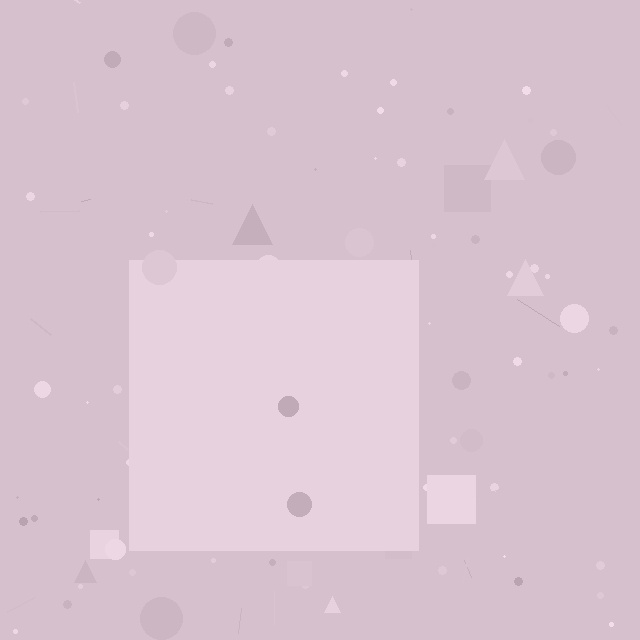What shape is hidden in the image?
A square is hidden in the image.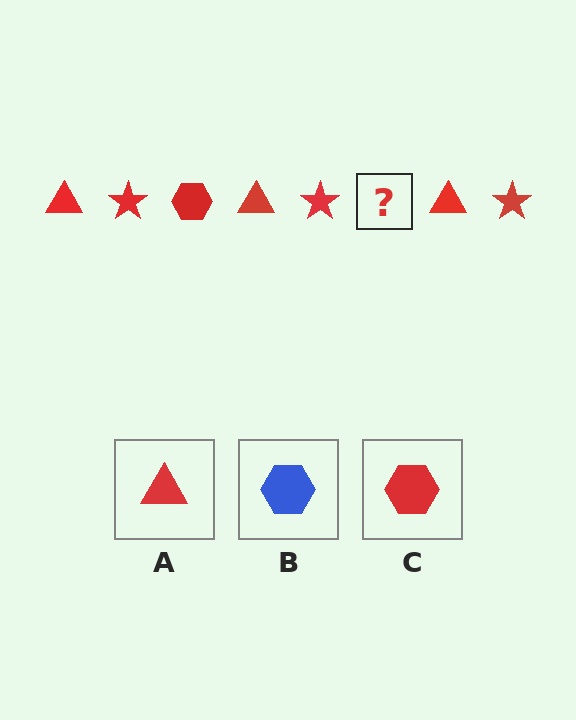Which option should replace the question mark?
Option C.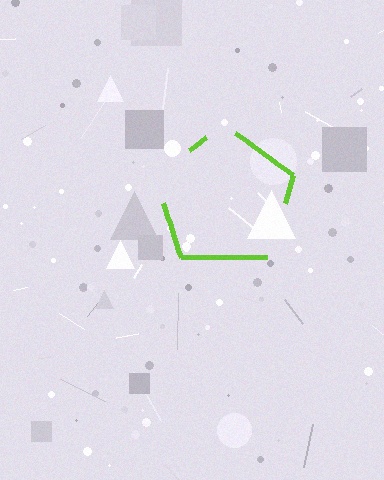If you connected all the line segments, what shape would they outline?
They would outline a pentagon.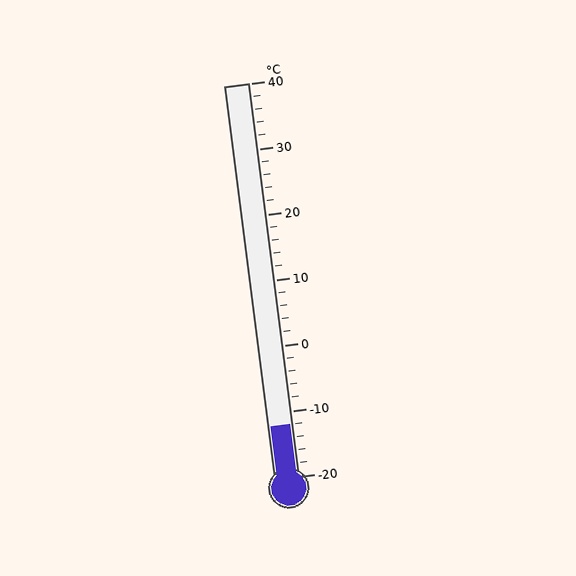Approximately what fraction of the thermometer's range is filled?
The thermometer is filled to approximately 15% of its range.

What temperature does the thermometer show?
The thermometer shows approximately -12°C.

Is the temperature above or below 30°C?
The temperature is below 30°C.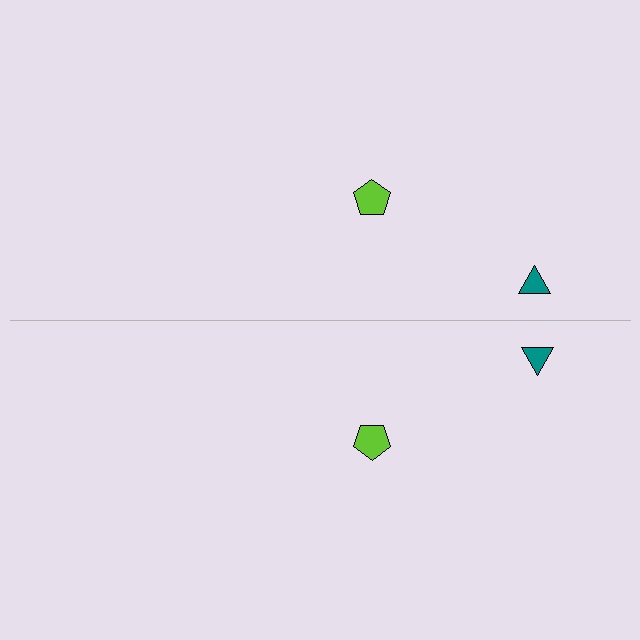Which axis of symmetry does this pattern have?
The pattern has a horizontal axis of symmetry running through the center of the image.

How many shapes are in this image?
There are 4 shapes in this image.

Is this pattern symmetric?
Yes, this pattern has bilateral (reflection) symmetry.